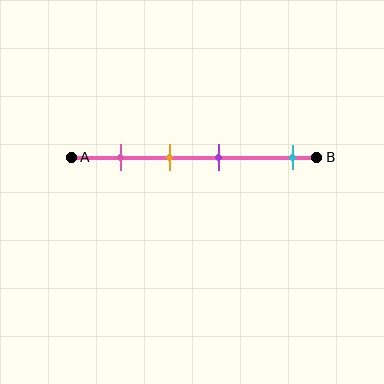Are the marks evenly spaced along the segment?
No, the marks are not evenly spaced.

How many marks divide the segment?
There are 4 marks dividing the segment.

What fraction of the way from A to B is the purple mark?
The purple mark is approximately 60% (0.6) of the way from A to B.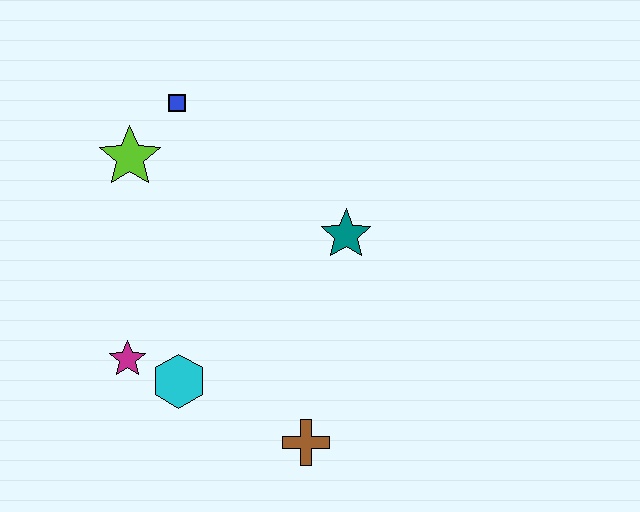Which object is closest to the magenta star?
The cyan hexagon is closest to the magenta star.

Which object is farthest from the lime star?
The brown cross is farthest from the lime star.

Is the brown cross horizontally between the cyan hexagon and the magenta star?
No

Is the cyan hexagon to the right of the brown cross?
No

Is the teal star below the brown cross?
No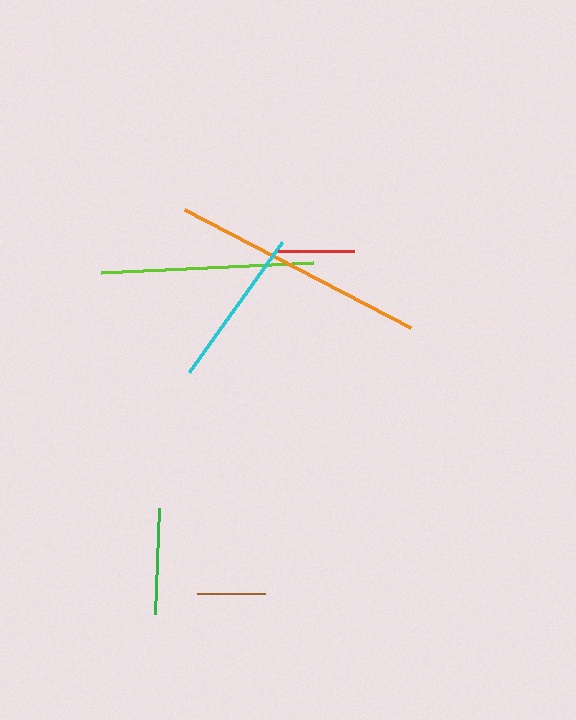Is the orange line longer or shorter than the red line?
The orange line is longer than the red line.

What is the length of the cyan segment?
The cyan segment is approximately 161 pixels long.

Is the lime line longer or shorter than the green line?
The lime line is longer than the green line.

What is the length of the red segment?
The red segment is approximately 77 pixels long.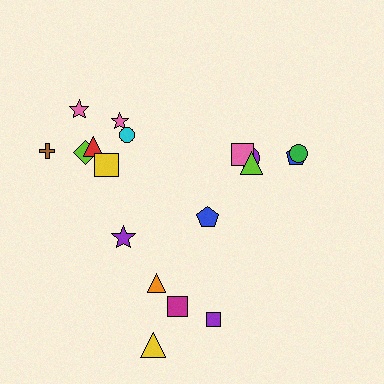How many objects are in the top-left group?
There are 7 objects.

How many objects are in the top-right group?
There are 5 objects.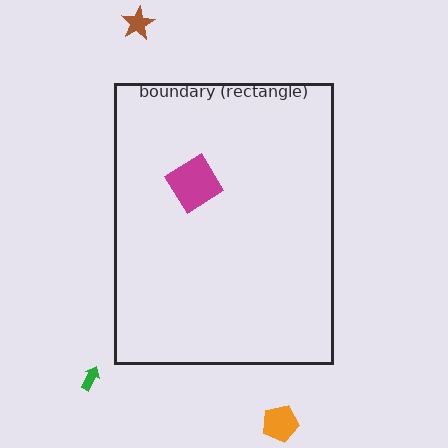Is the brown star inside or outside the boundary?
Outside.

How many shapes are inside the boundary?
1 inside, 3 outside.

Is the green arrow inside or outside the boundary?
Outside.